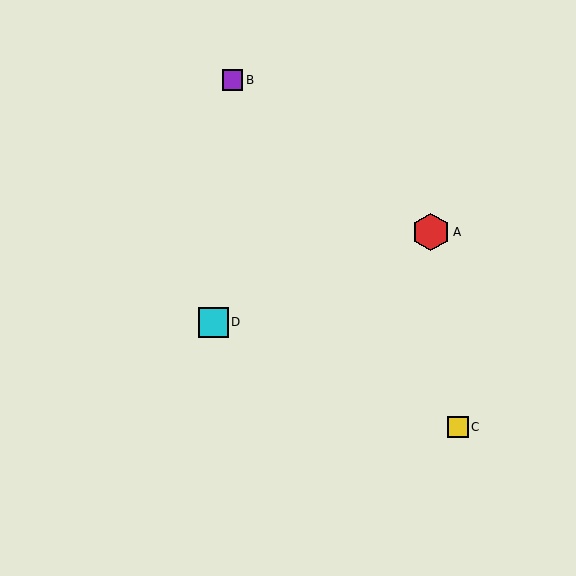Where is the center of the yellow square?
The center of the yellow square is at (458, 427).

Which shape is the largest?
The red hexagon (labeled A) is the largest.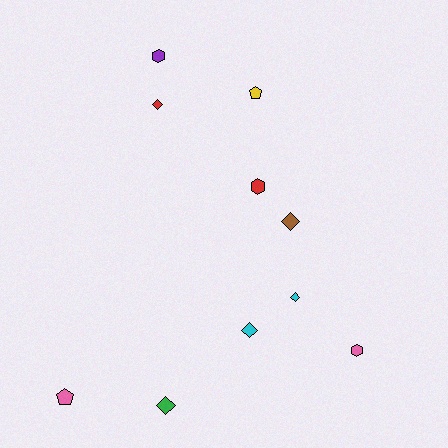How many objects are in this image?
There are 10 objects.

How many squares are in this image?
There are no squares.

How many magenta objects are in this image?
There are no magenta objects.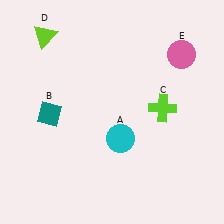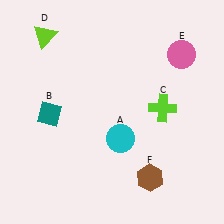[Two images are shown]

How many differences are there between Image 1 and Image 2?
There is 1 difference between the two images.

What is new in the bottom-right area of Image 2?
A brown hexagon (F) was added in the bottom-right area of Image 2.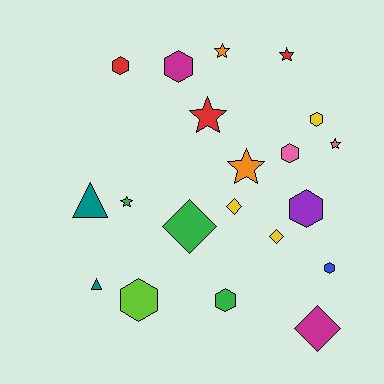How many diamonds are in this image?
There are 4 diamonds.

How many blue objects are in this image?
There is 1 blue object.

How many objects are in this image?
There are 20 objects.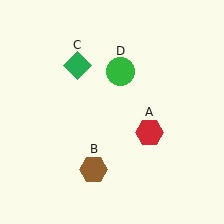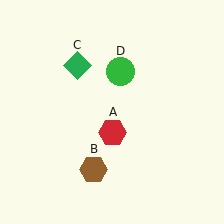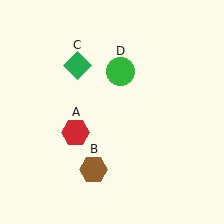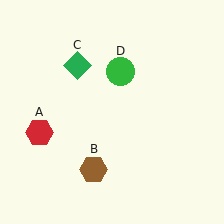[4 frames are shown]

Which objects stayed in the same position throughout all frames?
Brown hexagon (object B) and green diamond (object C) and green circle (object D) remained stationary.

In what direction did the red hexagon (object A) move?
The red hexagon (object A) moved left.